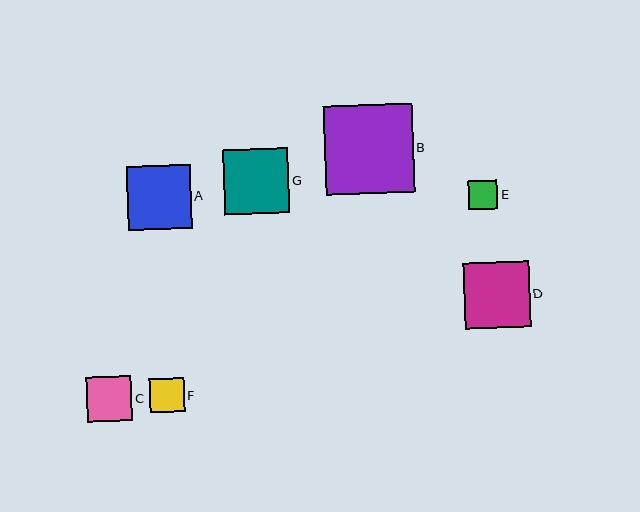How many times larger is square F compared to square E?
Square F is approximately 1.2 times the size of square E.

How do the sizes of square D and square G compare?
Square D and square G are approximately the same size.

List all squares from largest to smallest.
From largest to smallest: B, D, G, A, C, F, E.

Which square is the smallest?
Square E is the smallest with a size of approximately 29 pixels.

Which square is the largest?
Square B is the largest with a size of approximately 89 pixels.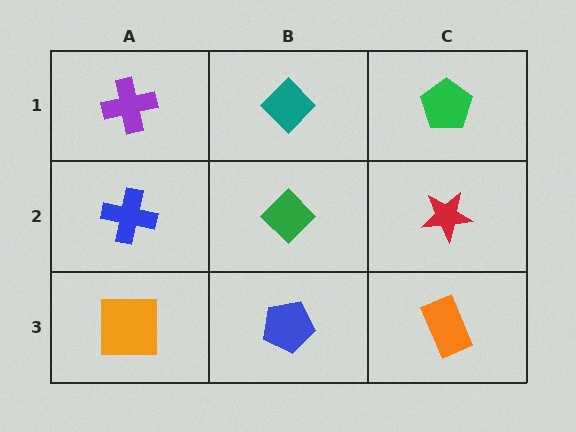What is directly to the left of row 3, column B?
An orange square.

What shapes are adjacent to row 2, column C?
A green pentagon (row 1, column C), an orange rectangle (row 3, column C), a green diamond (row 2, column B).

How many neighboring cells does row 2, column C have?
3.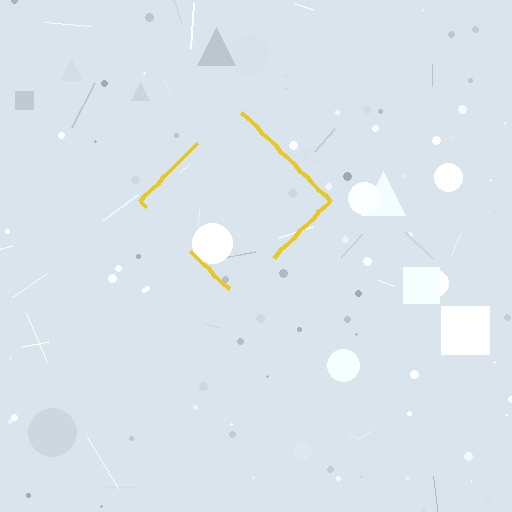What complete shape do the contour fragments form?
The contour fragments form a diamond.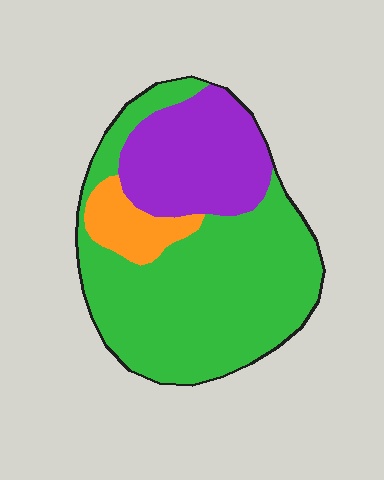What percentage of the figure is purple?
Purple takes up about one quarter (1/4) of the figure.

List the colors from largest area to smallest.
From largest to smallest: green, purple, orange.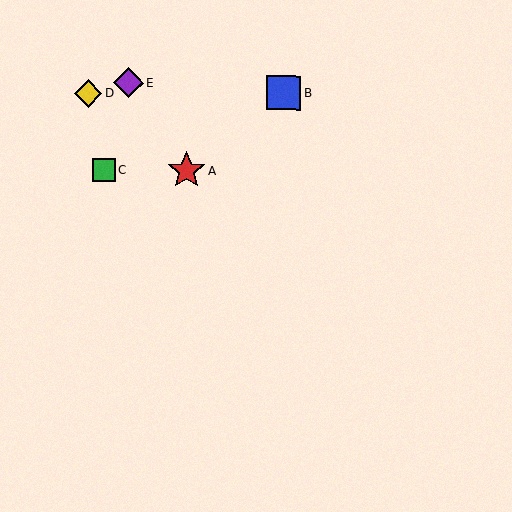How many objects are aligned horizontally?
2 objects (A, C) are aligned horizontally.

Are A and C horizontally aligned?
Yes, both are at y≈171.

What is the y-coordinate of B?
Object B is at y≈93.